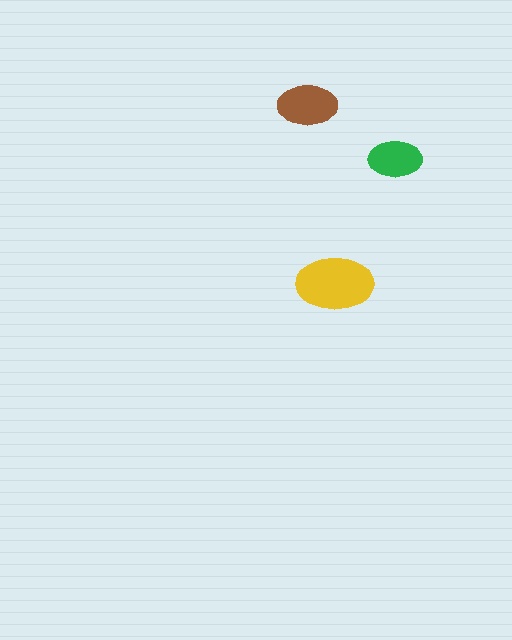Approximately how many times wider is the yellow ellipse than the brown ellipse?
About 1.5 times wider.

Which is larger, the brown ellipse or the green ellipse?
The brown one.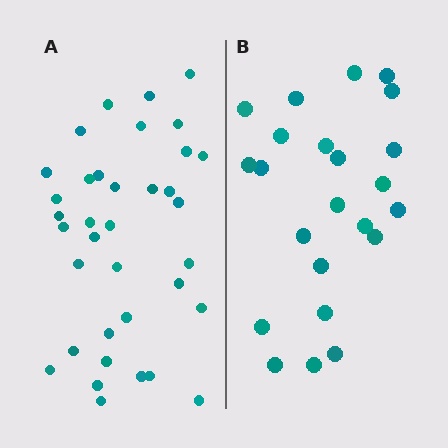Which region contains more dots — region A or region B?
Region A (the left region) has more dots.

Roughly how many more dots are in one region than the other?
Region A has approximately 15 more dots than region B.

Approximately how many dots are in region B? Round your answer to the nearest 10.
About 20 dots. (The exact count is 23, which rounds to 20.)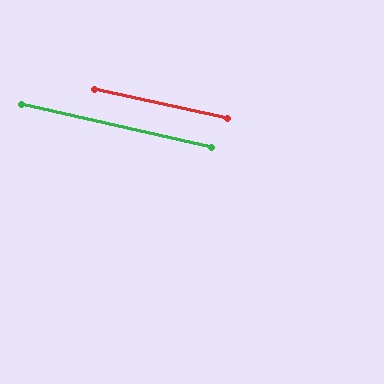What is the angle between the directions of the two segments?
Approximately 1 degree.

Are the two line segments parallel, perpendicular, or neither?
Parallel — their directions differ by only 0.7°.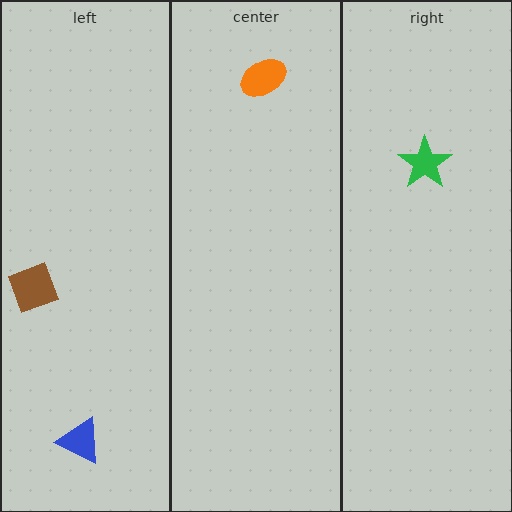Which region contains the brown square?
The left region.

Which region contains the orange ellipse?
The center region.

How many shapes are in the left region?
2.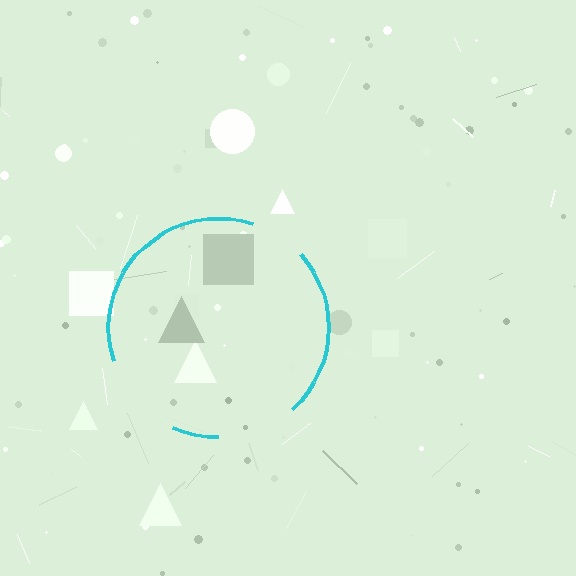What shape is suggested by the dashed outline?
The dashed outline suggests a circle.